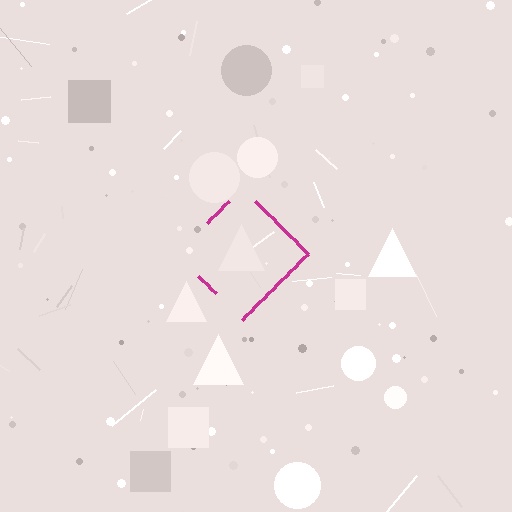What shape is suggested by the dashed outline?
The dashed outline suggests a diamond.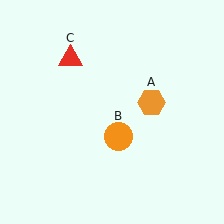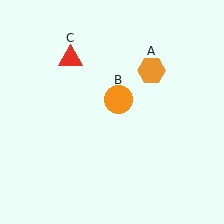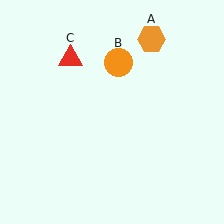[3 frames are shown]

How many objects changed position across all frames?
2 objects changed position: orange hexagon (object A), orange circle (object B).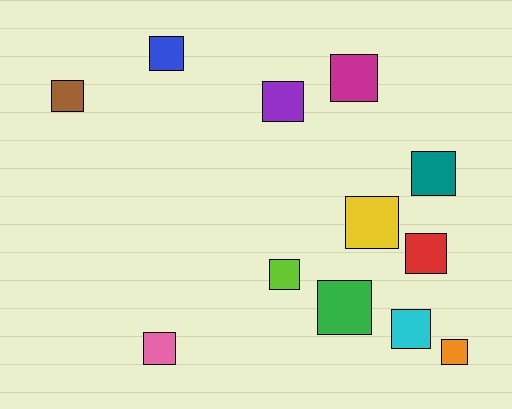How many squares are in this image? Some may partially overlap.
There are 12 squares.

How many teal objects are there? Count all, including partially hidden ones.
There is 1 teal object.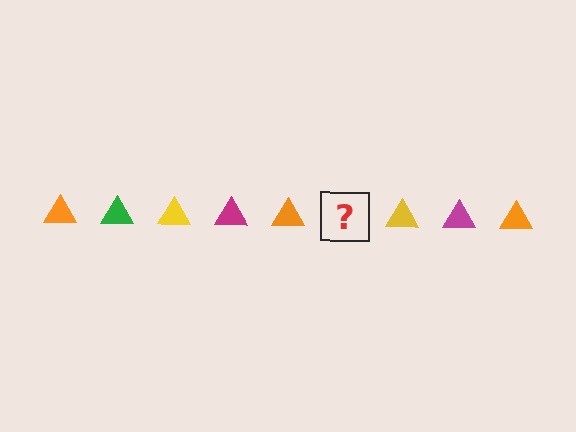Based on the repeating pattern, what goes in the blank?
The blank should be a green triangle.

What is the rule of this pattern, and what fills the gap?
The rule is that the pattern cycles through orange, green, yellow, magenta triangles. The gap should be filled with a green triangle.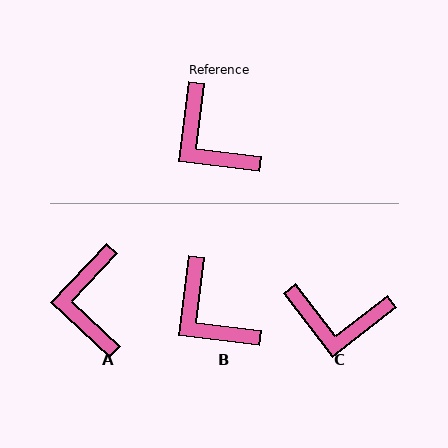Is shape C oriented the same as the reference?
No, it is off by about 45 degrees.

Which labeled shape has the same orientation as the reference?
B.